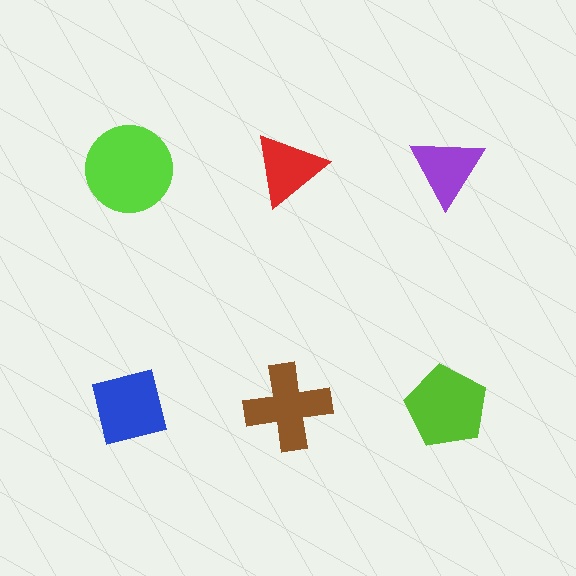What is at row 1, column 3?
A purple triangle.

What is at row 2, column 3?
A lime pentagon.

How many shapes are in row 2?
3 shapes.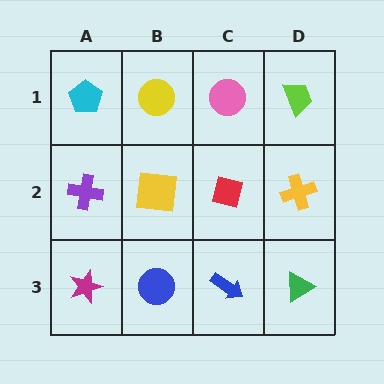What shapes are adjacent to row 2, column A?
A cyan pentagon (row 1, column A), a magenta star (row 3, column A), a yellow square (row 2, column B).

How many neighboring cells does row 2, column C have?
4.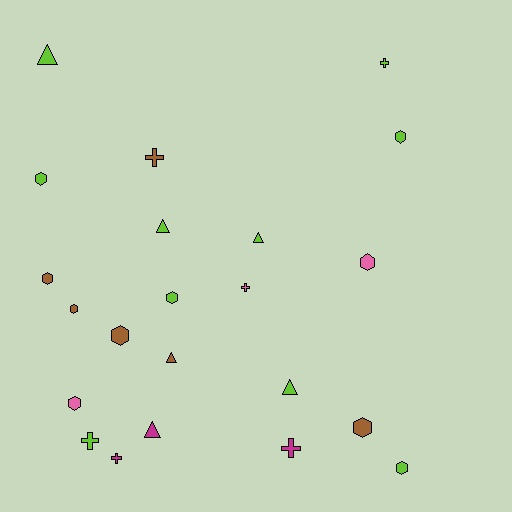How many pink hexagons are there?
There are 2 pink hexagons.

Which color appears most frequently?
Lime, with 10 objects.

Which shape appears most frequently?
Hexagon, with 10 objects.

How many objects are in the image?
There are 22 objects.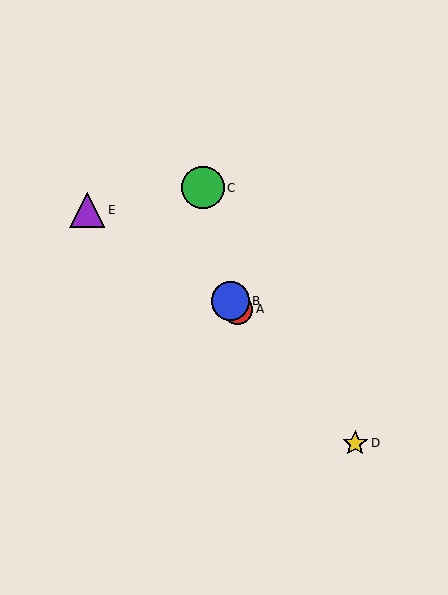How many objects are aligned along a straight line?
3 objects (A, B, D) are aligned along a straight line.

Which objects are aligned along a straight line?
Objects A, B, D are aligned along a straight line.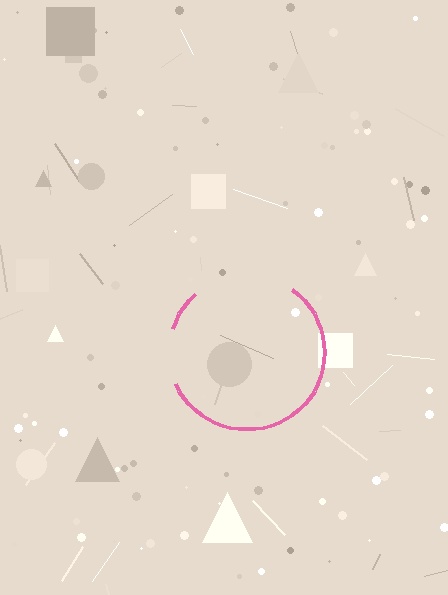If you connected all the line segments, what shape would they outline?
They would outline a circle.